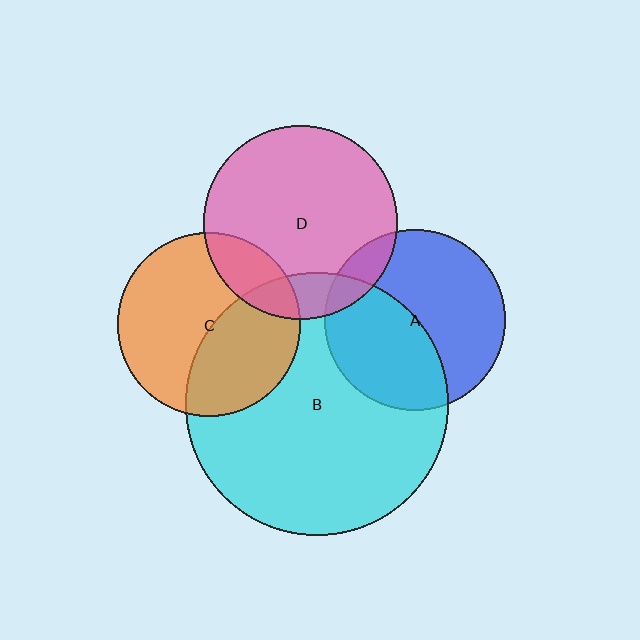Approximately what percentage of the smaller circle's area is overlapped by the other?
Approximately 15%.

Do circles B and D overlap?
Yes.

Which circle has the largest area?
Circle B (cyan).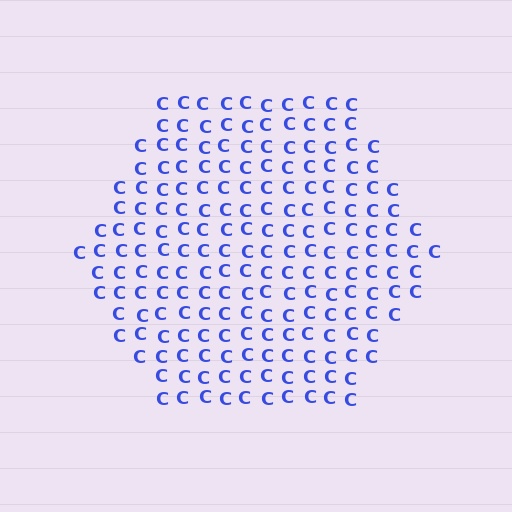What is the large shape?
The large shape is a hexagon.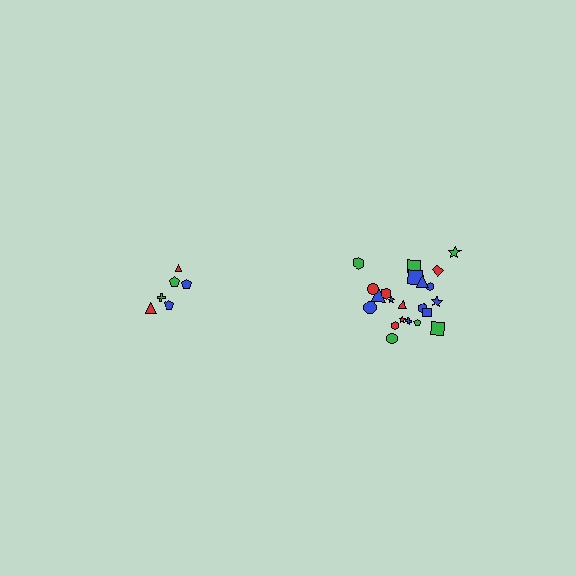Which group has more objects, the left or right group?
The right group.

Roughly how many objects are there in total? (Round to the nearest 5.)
Roughly 30 objects in total.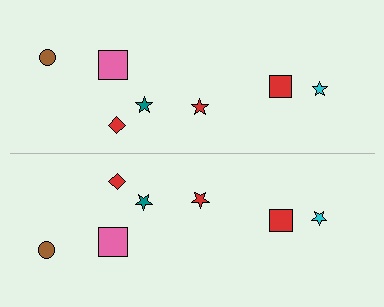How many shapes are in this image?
There are 14 shapes in this image.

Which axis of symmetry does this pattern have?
The pattern has a horizontal axis of symmetry running through the center of the image.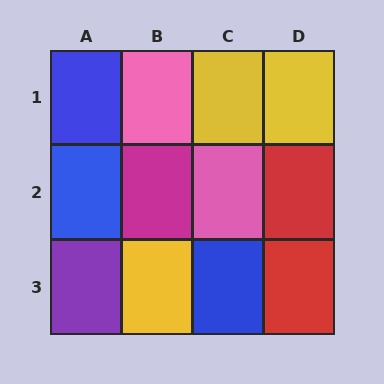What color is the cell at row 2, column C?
Pink.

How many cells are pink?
2 cells are pink.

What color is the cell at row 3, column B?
Yellow.